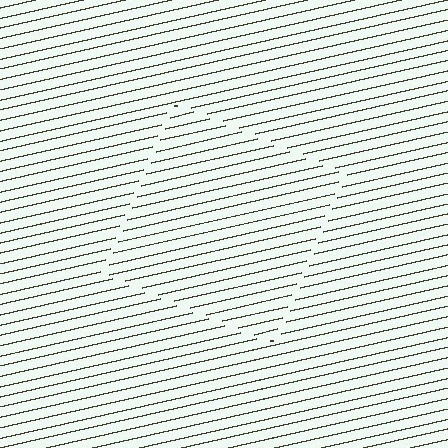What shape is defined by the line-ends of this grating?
An illusory square. The interior of the shape contains the same grating, shifted by half a period — the contour is defined by the phase discontinuity where line-ends from the inner and outer gratings abut.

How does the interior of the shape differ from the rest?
The interior of the shape contains the same grating, shifted by half a period — the contour is defined by the phase discontinuity where line-ends from the inner and outer gratings abut.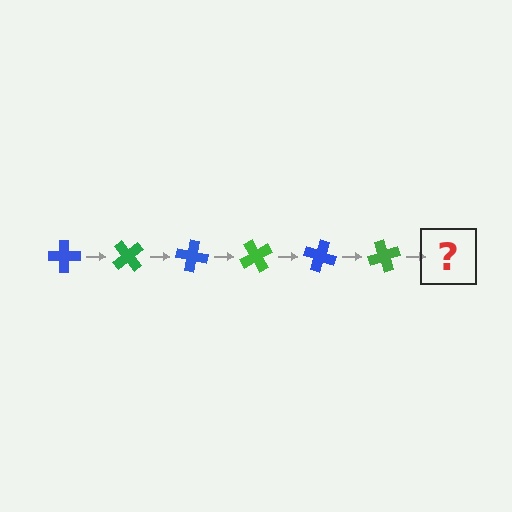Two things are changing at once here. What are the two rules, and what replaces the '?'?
The two rules are that it rotates 50 degrees each step and the color cycles through blue and green. The '?' should be a blue cross, rotated 300 degrees from the start.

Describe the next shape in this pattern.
It should be a blue cross, rotated 300 degrees from the start.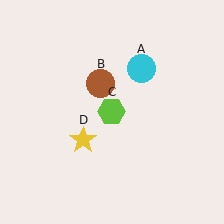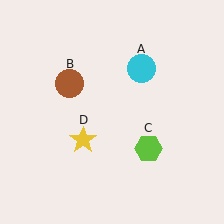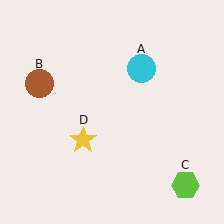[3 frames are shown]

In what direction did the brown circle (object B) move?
The brown circle (object B) moved left.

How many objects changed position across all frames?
2 objects changed position: brown circle (object B), lime hexagon (object C).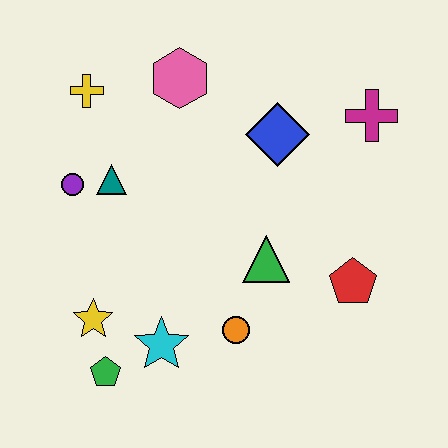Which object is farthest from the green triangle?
The yellow cross is farthest from the green triangle.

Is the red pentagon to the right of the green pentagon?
Yes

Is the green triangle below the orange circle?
No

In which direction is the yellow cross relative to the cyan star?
The yellow cross is above the cyan star.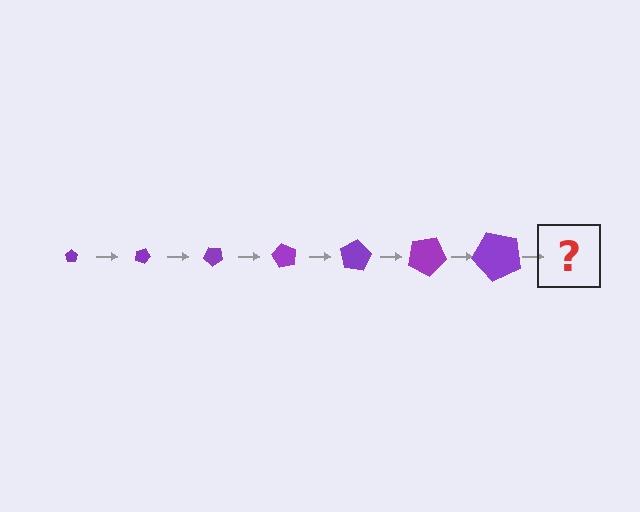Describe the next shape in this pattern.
It should be a pentagon, larger than the previous one and rotated 140 degrees from the start.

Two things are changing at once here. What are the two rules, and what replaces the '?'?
The two rules are that the pentagon grows larger each step and it rotates 20 degrees each step. The '?' should be a pentagon, larger than the previous one and rotated 140 degrees from the start.